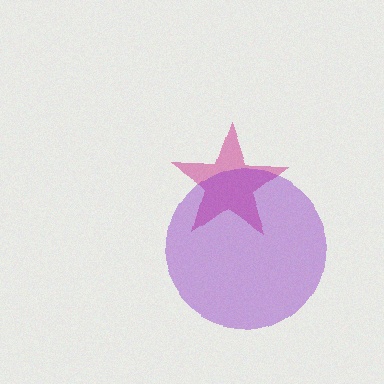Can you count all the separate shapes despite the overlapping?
Yes, there are 2 separate shapes.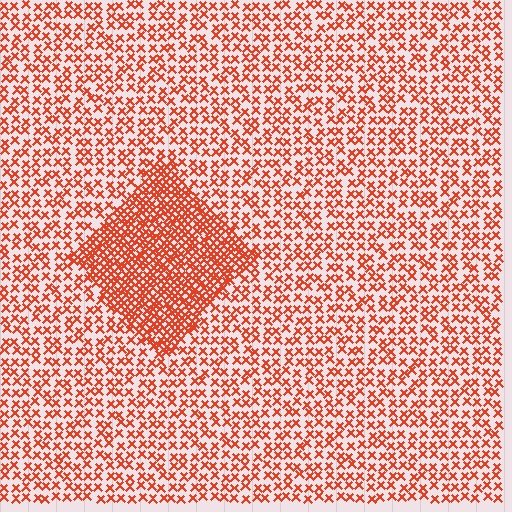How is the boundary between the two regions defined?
The boundary is defined by a change in element density (approximately 2.2x ratio). All elements are the same color, size, and shape.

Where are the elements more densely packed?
The elements are more densely packed inside the diamond boundary.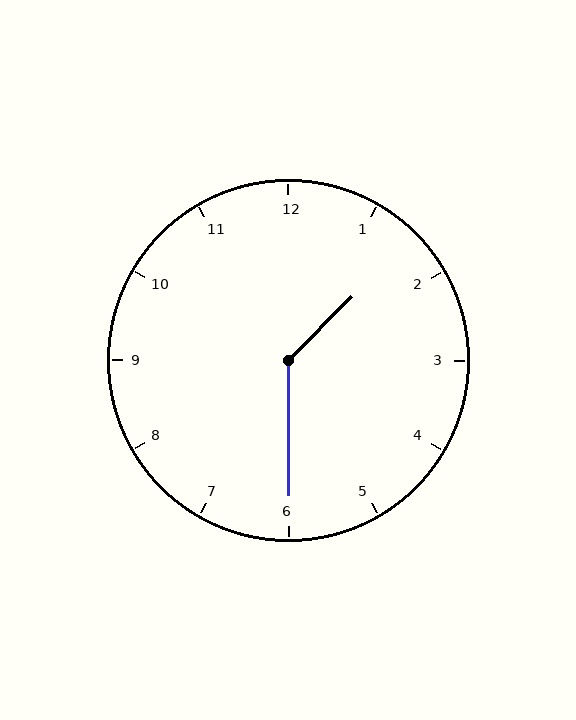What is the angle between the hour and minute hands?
Approximately 135 degrees.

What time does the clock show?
1:30.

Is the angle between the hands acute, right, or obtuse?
It is obtuse.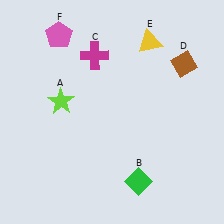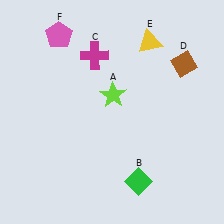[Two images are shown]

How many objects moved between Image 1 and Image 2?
1 object moved between the two images.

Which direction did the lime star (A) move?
The lime star (A) moved right.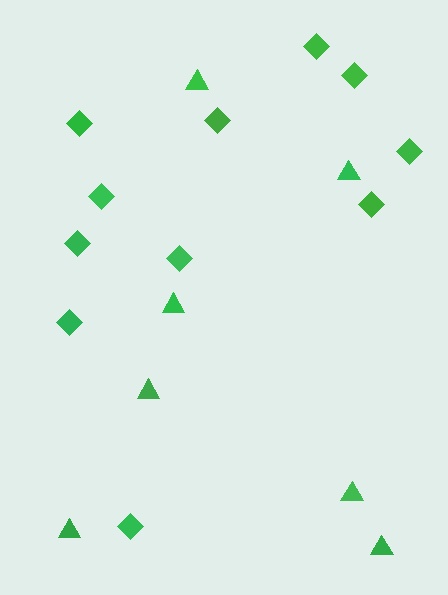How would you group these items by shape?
There are 2 groups: one group of diamonds (11) and one group of triangles (7).